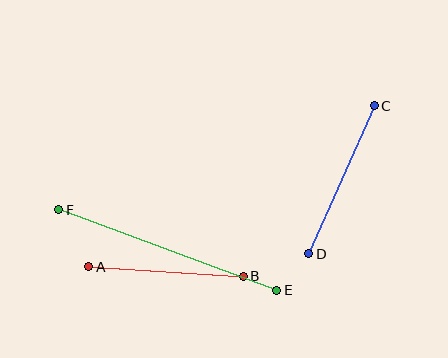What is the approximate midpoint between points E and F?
The midpoint is at approximately (168, 250) pixels.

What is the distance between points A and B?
The distance is approximately 154 pixels.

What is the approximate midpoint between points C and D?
The midpoint is at approximately (341, 180) pixels.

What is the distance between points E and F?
The distance is approximately 232 pixels.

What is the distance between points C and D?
The distance is approximately 162 pixels.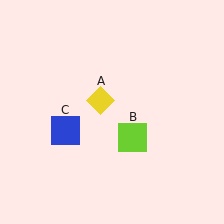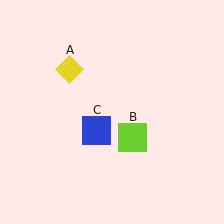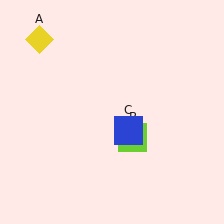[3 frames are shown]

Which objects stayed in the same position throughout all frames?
Lime square (object B) remained stationary.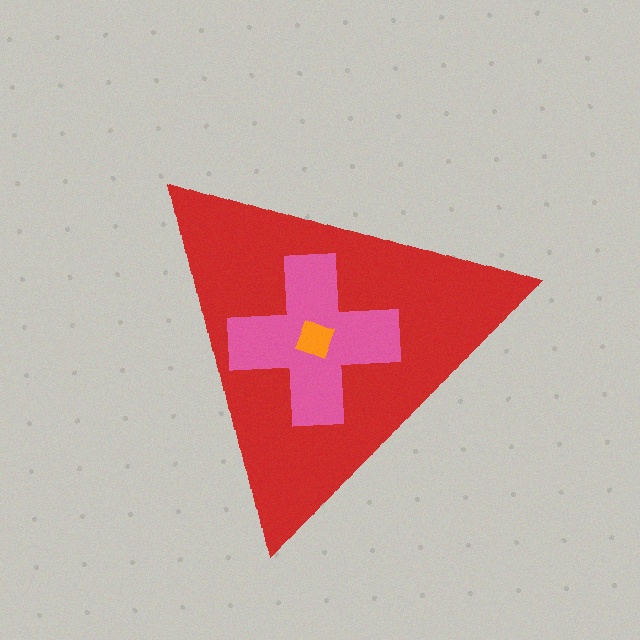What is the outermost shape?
The red triangle.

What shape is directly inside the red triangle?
The pink cross.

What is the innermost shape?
The orange diamond.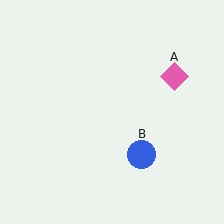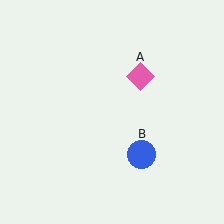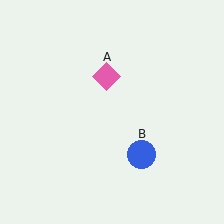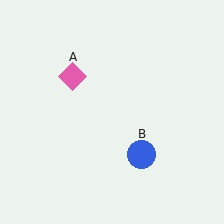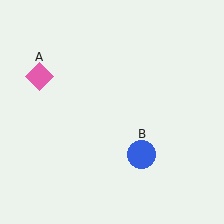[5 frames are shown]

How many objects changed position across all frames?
1 object changed position: pink diamond (object A).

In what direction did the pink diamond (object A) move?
The pink diamond (object A) moved left.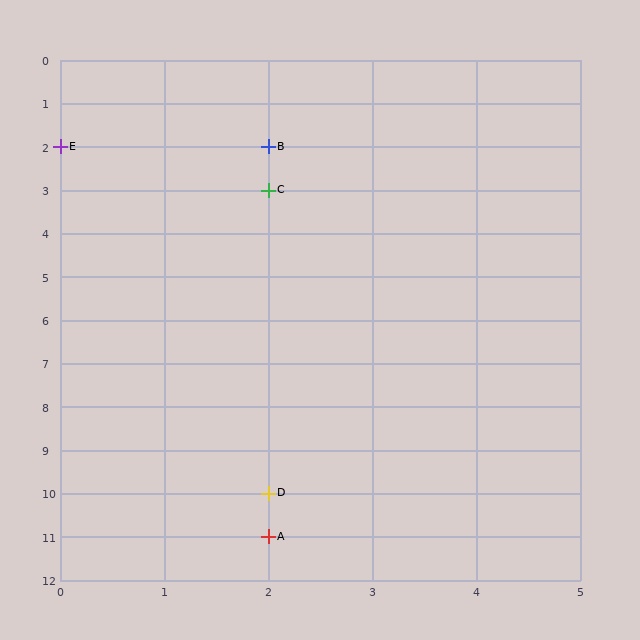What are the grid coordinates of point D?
Point D is at grid coordinates (2, 10).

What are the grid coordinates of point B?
Point B is at grid coordinates (2, 2).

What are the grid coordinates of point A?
Point A is at grid coordinates (2, 11).